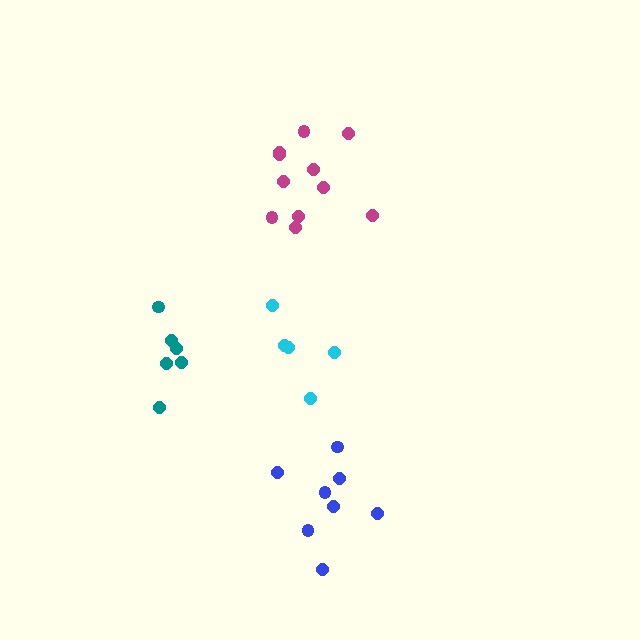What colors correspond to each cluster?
The clusters are colored: cyan, magenta, teal, blue.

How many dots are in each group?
Group 1: 5 dots, Group 2: 11 dots, Group 3: 6 dots, Group 4: 8 dots (30 total).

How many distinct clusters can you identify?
There are 4 distinct clusters.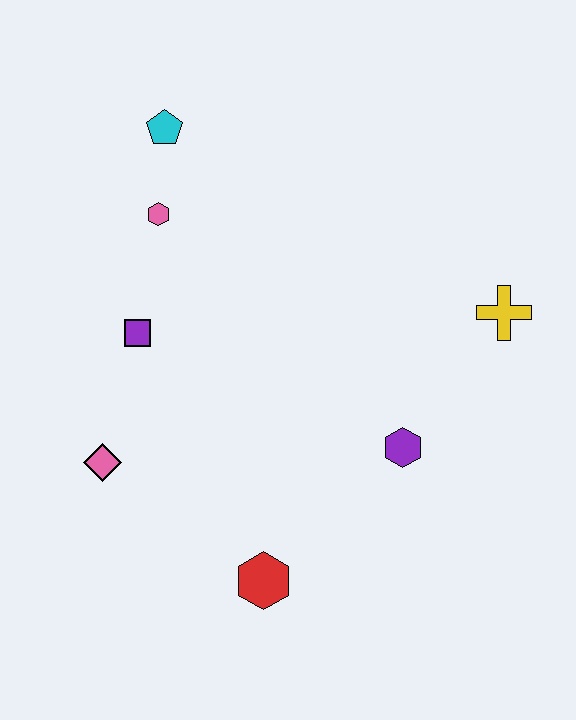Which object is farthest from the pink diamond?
The yellow cross is farthest from the pink diamond.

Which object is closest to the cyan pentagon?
The pink hexagon is closest to the cyan pentagon.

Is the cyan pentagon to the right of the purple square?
Yes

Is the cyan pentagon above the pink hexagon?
Yes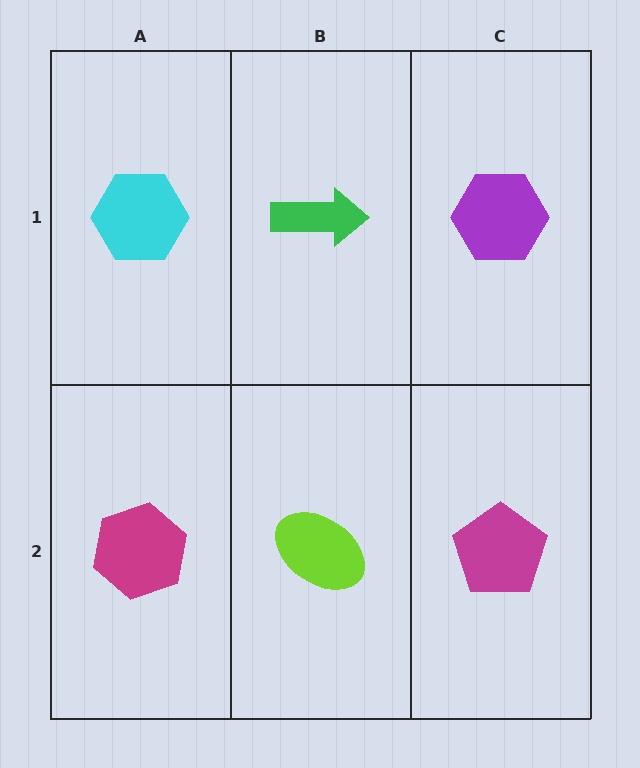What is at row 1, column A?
A cyan hexagon.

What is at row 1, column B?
A green arrow.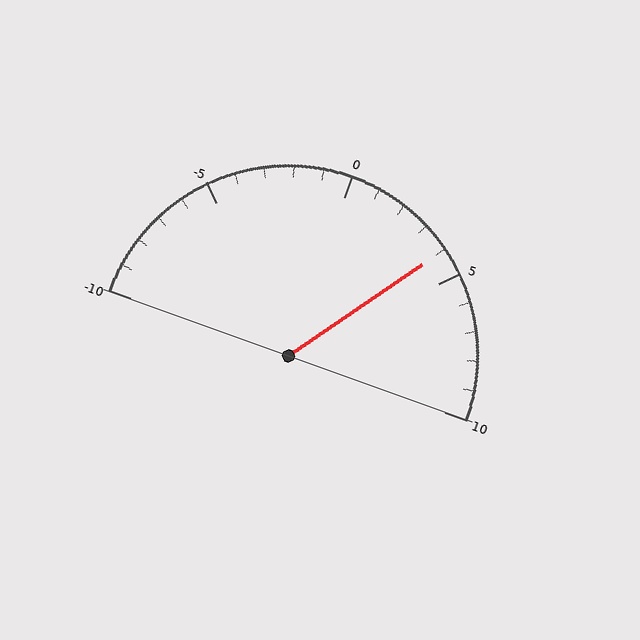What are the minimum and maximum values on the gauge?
The gauge ranges from -10 to 10.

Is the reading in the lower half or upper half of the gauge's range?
The reading is in the upper half of the range (-10 to 10).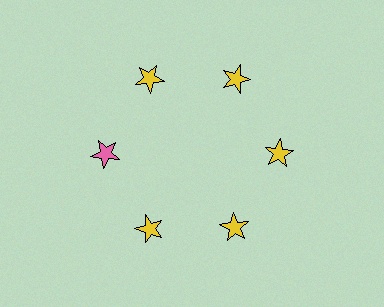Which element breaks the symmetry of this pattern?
The pink star at roughly the 9 o'clock position breaks the symmetry. All other shapes are yellow stars.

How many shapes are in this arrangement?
There are 6 shapes arranged in a ring pattern.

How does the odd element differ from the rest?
It has a different color: pink instead of yellow.